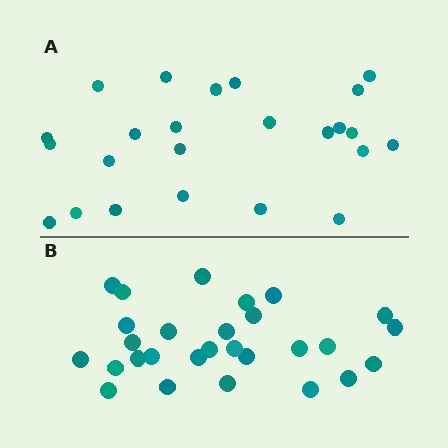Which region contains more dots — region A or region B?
Region B (the bottom region) has more dots.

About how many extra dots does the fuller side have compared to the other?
Region B has about 4 more dots than region A.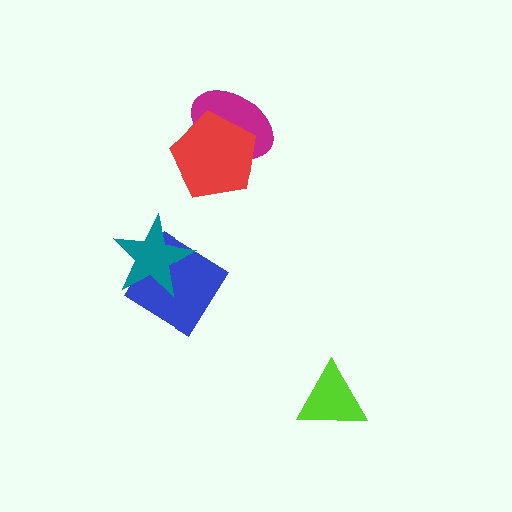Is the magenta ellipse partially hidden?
Yes, it is partially covered by another shape.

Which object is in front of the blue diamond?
The teal star is in front of the blue diamond.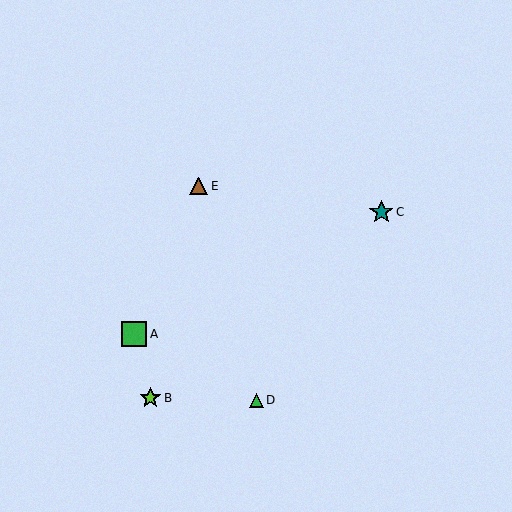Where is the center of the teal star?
The center of the teal star is at (381, 212).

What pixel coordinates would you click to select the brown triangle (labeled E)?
Click at (199, 186) to select the brown triangle E.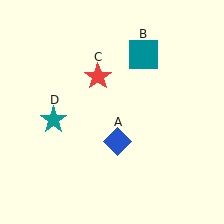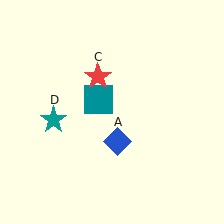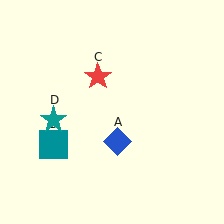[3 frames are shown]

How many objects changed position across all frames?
1 object changed position: teal square (object B).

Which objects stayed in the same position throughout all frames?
Blue diamond (object A) and red star (object C) and teal star (object D) remained stationary.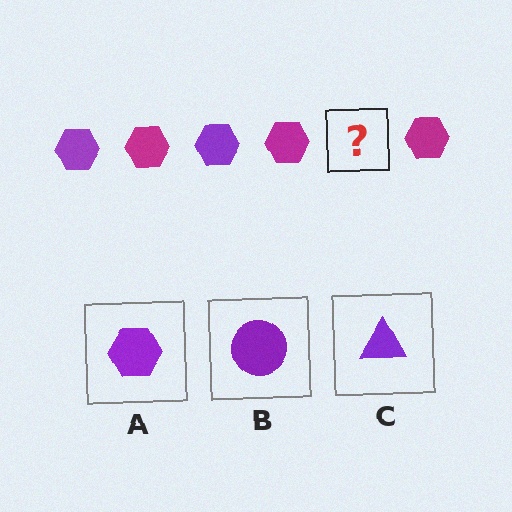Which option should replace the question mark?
Option A.